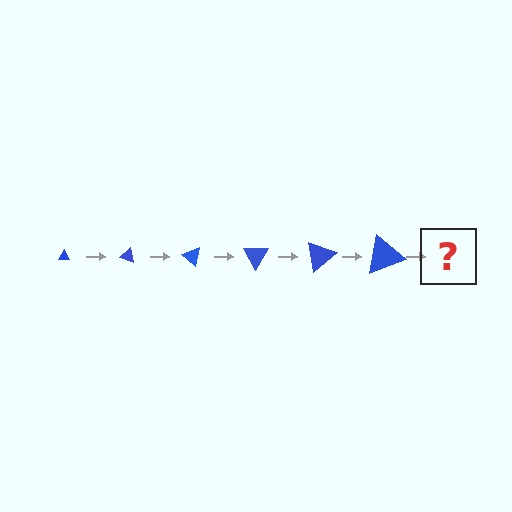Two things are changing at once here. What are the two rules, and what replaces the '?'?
The two rules are that the triangle grows larger each step and it rotates 20 degrees each step. The '?' should be a triangle, larger than the previous one and rotated 120 degrees from the start.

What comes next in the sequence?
The next element should be a triangle, larger than the previous one and rotated 120 degrees from the start.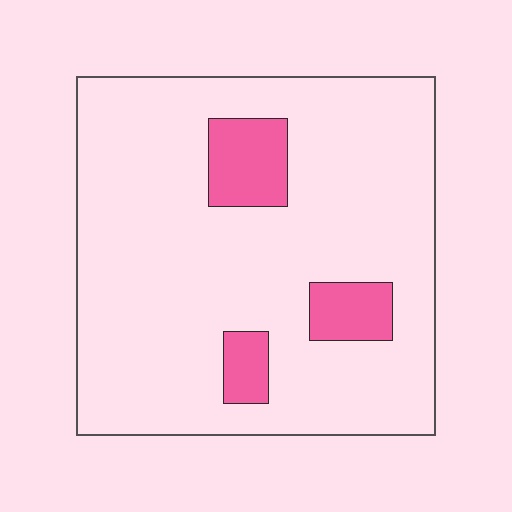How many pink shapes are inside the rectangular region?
3.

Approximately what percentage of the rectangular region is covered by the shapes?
Approximately 10%.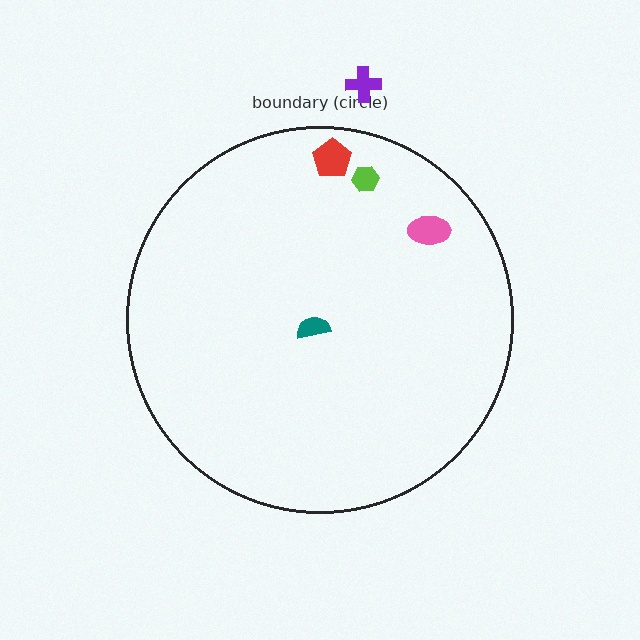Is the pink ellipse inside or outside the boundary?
Inside.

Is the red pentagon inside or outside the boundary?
Inside.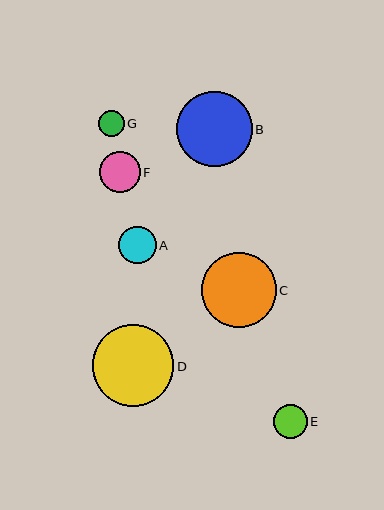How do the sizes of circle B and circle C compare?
Circle B and circle C are approximately the same size.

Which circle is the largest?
Circle D is the largest with a size of approximately 81 pixels.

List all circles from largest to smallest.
From largest to smallest: D, B, C, F, A, E, G.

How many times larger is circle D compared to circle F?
Circle D is approximately 2.0 times the size of circle F.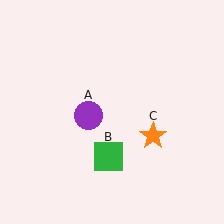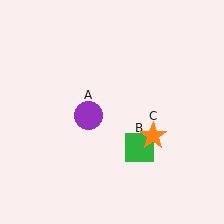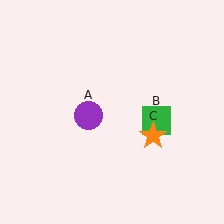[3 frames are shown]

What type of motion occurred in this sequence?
The green square (object B) rotated counterclockwise around the center of the scene.